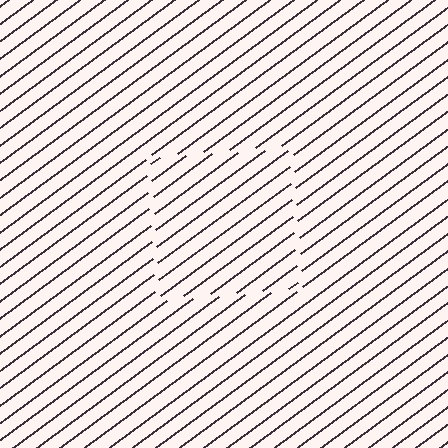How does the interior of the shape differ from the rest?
The interior of the shape contains the same grating, shifted by half a period — the contour is defined by the phase discontinuity where line-ends from the inner and outer gratings abut.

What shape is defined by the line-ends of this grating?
An illusory square. The interior of the shape contains the same grating, shifted by half a period — the contour is defined by the phase discontinuity where line-ends from the inner and outer gratings abut.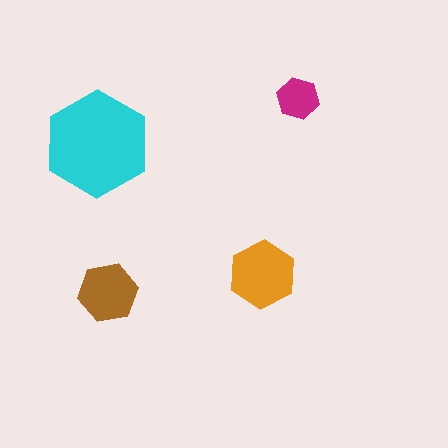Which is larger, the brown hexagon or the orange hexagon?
The orange one.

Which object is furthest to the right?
The magenta hexagon is rightmost.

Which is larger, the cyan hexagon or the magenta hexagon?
The cyan one.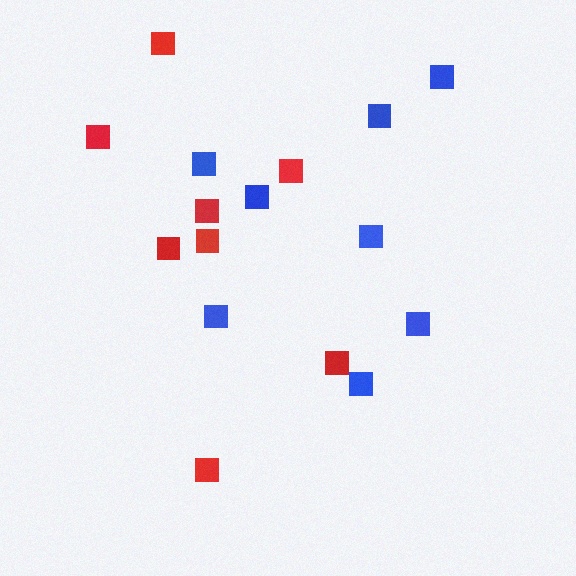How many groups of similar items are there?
There are 2 groups: one group of red squares (8) and one group of blue squares (8).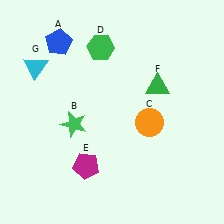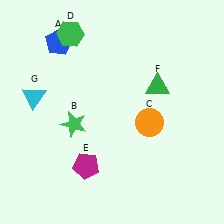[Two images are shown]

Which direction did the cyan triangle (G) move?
The cyan triangle (G) moved down.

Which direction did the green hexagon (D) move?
The green hexagon (D) moved left.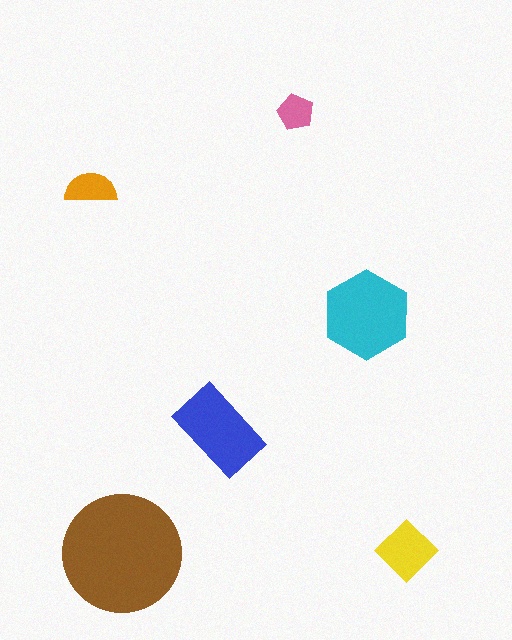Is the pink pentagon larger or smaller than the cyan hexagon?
Smaller.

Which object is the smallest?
The pink pentagon.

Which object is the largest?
The brown circle.